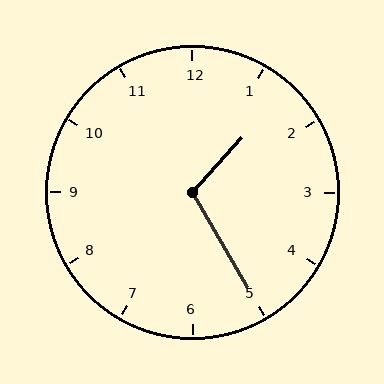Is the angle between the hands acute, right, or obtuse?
It is obtuse.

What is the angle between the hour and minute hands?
Approximately 108 degrees.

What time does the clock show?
1:25.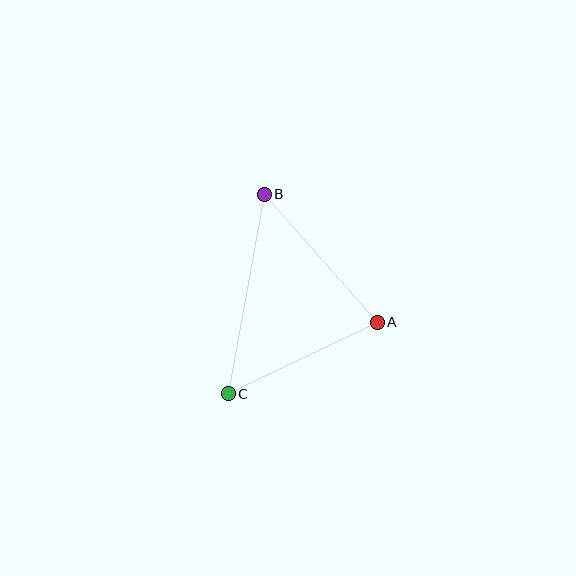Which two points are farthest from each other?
Points B and C are farthest from each other.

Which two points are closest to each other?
Points A and C are closest to each other.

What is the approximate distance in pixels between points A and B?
The distance between A and B is approximately 171 pixels.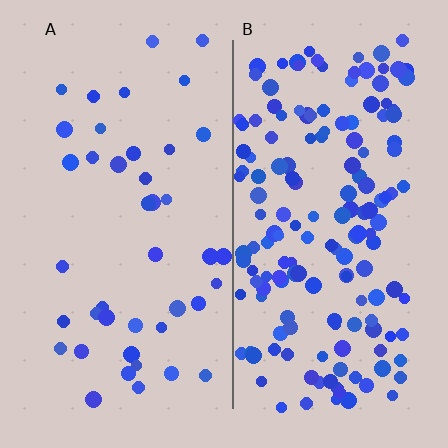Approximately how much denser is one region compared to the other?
Approximately 3.8× — region B over region A.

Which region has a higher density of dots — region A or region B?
B (the right).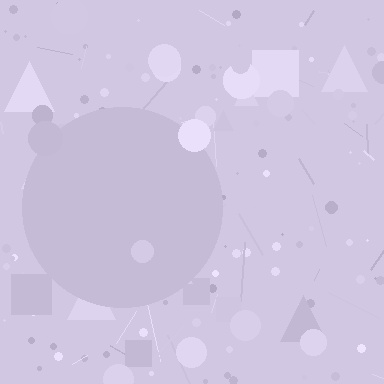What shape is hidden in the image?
A circle is hidden in the image.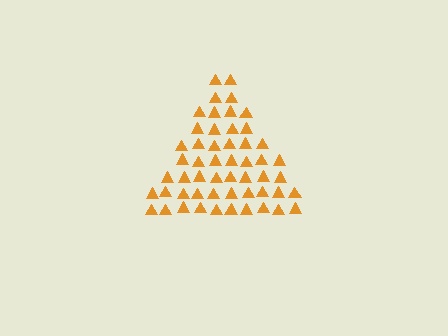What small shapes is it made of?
It is made of small triangles.